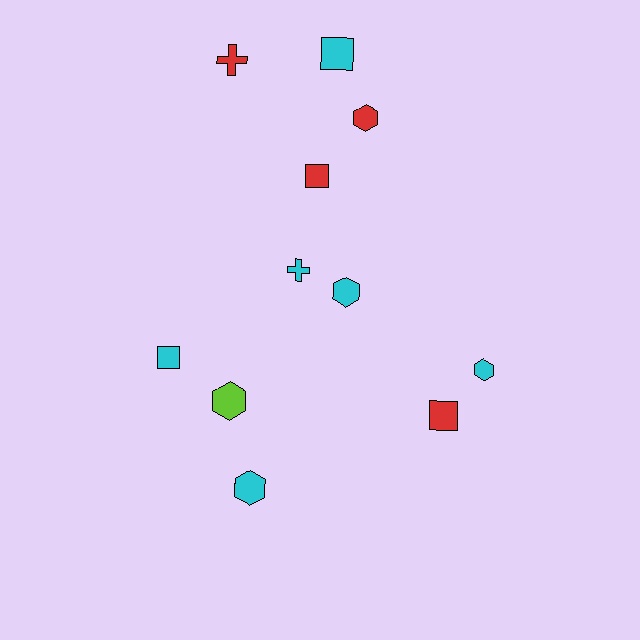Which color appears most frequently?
Cyan, with 6 objects.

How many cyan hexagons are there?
There are 3 cyan hexagons.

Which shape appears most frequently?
Hexagon, with 5 objects.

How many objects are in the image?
There are 11 objects.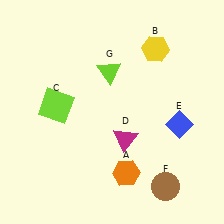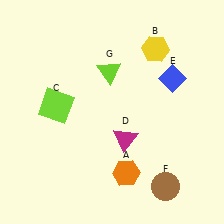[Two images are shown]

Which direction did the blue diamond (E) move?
The blue diamond (E) moved up.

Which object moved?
The blue diamond (E) moved up.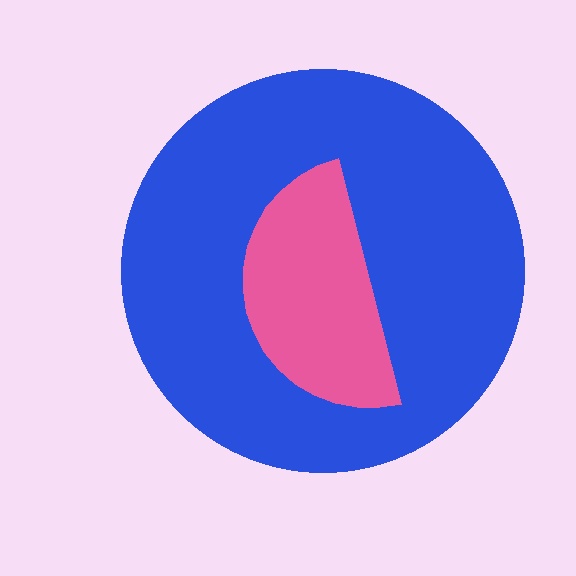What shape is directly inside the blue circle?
The pink semicircle.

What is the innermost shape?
The pink semicircle.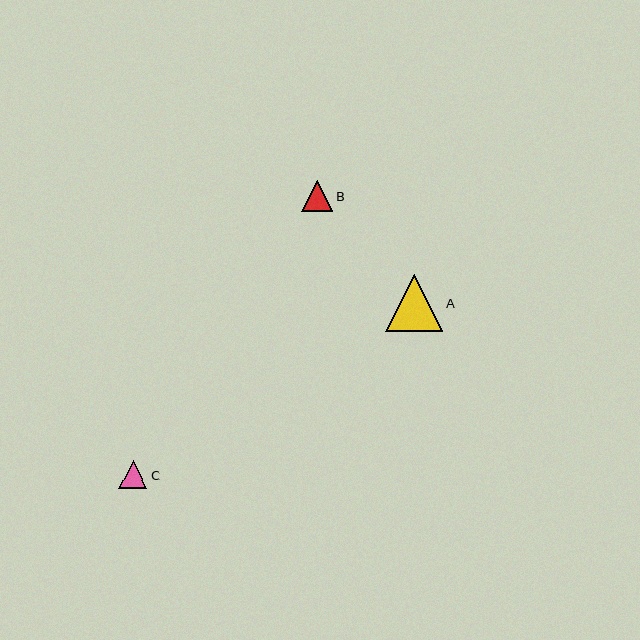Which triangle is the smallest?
Triangle C is the smallest with a size of approximately 28 pixels.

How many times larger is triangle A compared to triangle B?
Triangle A is approximately 1.9 times the size of triangle B.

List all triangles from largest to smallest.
From largest to smallest: A, B, C.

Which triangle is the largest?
Triangle A is the largest with a size of approximately 57 pixels.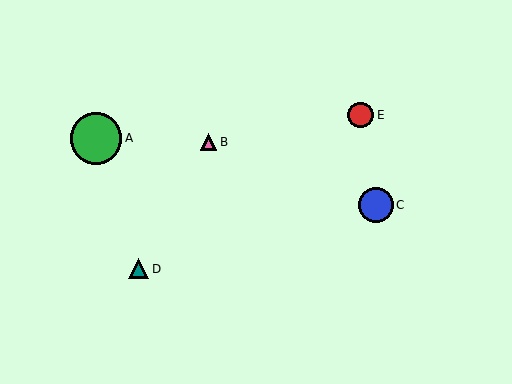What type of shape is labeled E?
Shape E is a red circle.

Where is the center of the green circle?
The center of the green circle is at (96, 138).